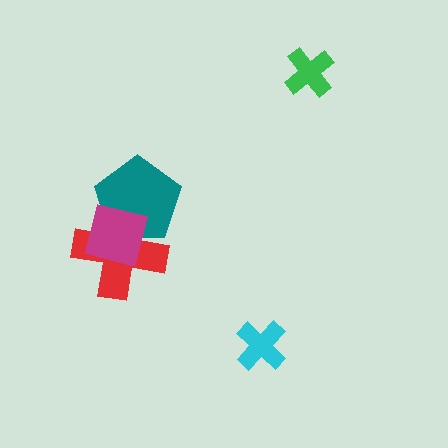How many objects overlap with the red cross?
2 objects overlap with the red cross.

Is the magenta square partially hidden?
No, no other shape covers it.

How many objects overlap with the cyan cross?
0 objects overlap with the cyan cross.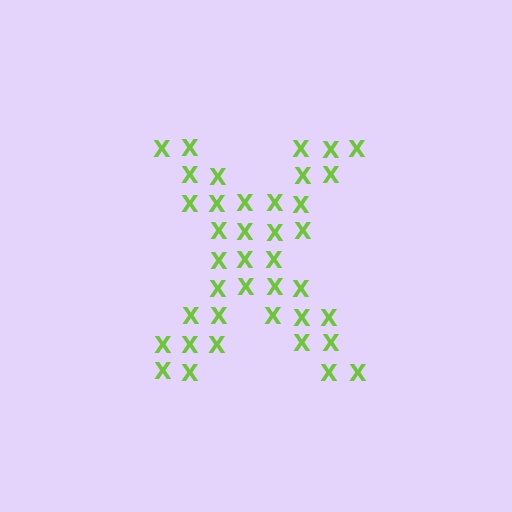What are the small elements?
The small elements are letter X's.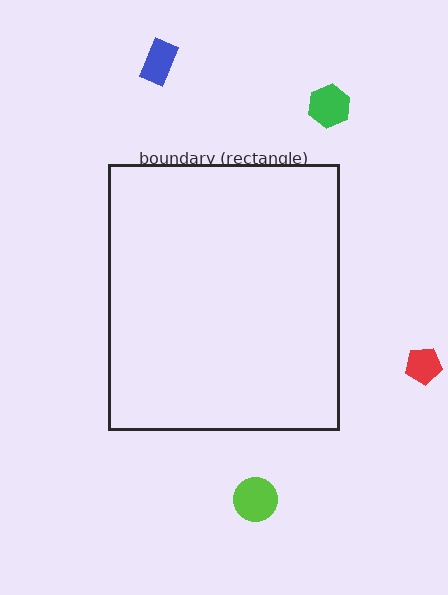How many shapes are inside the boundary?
0 inside, 4 outside.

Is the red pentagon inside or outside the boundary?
Outside.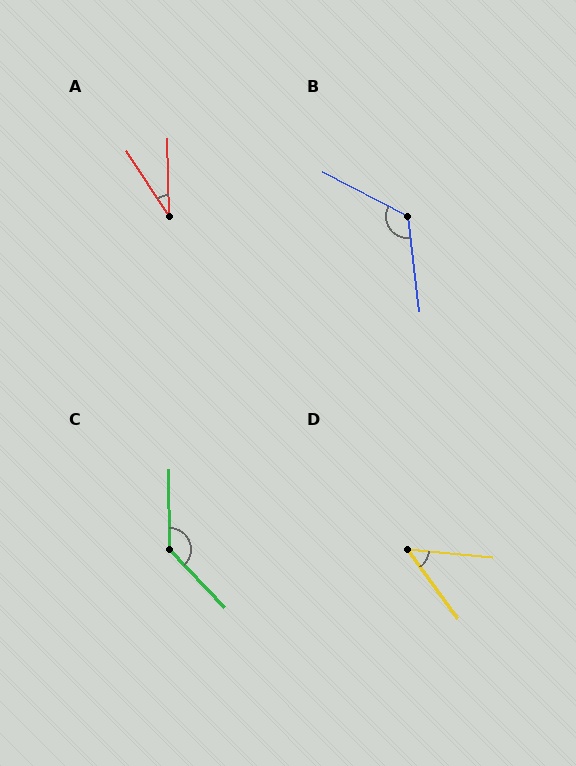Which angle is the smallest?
A, at approximately 32 degrees.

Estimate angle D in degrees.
Approximately 48 degrees.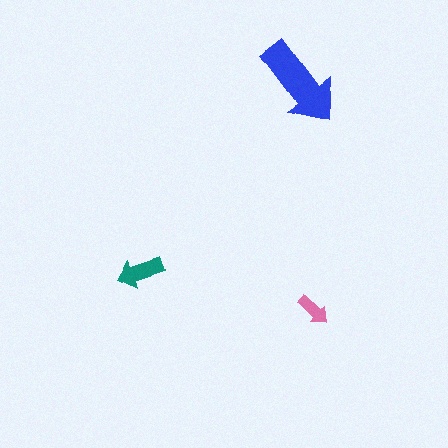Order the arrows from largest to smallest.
the blue one, the teal one, the pink one.